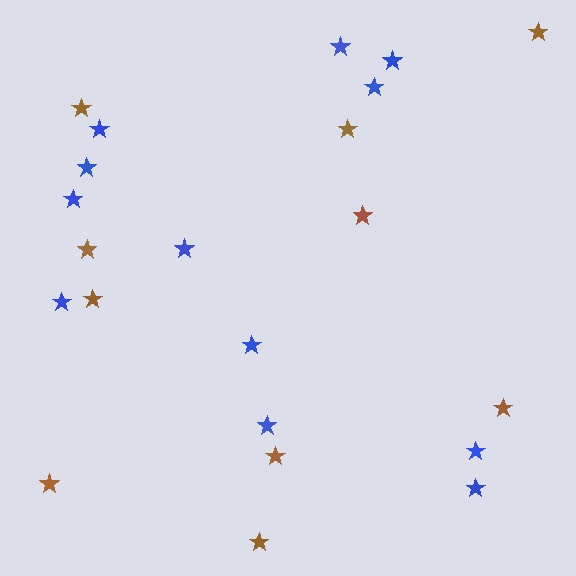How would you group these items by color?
There are 2 groups: one group of blue stars (12) and one group of brown stars (10).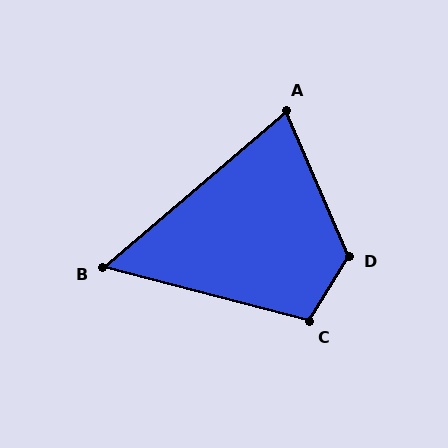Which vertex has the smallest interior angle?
B, at approximately 55 degrees.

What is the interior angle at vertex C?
Approximately 107 degrees (obtuse).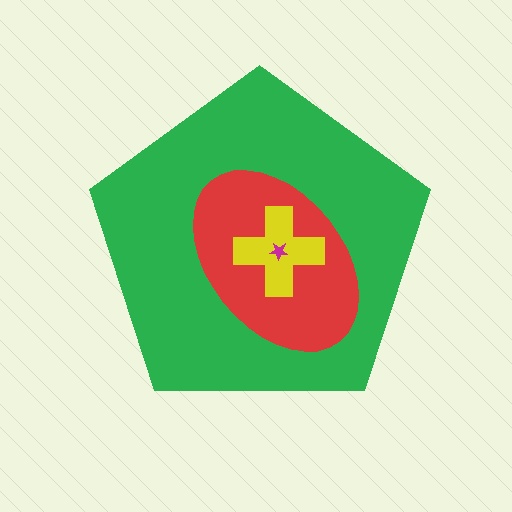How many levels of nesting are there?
4.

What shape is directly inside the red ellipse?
The yellow cross.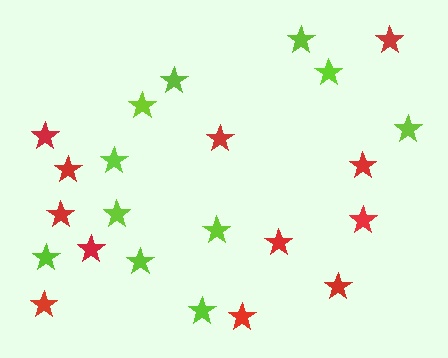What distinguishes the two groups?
There are 2 groups: one group of red stars (12) and one group of lime stars (11).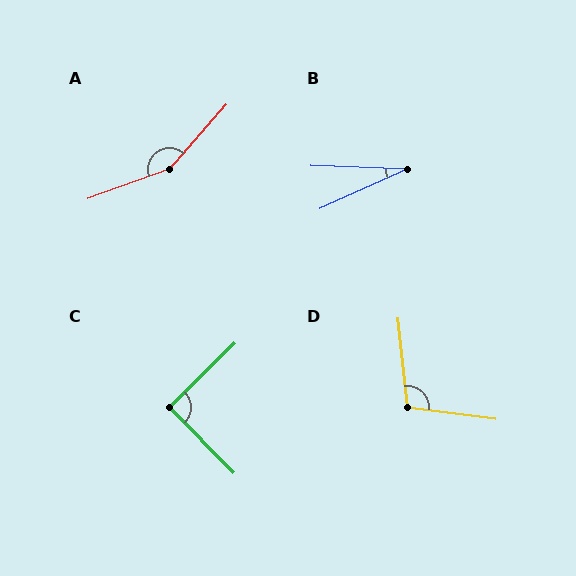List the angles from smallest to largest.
B (26°), C (90°), D (103°), A (151°).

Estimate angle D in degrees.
Approximately 103 degrees.